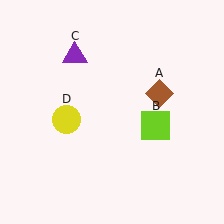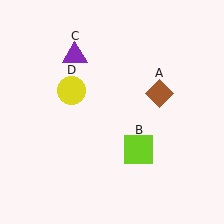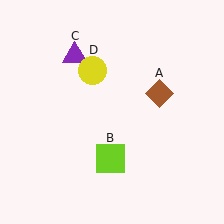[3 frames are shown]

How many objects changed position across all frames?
2 objects changed position: lime square (object B), yellow circle (object D).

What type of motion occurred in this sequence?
The lime square (object B), yellow circle (object D) rotated clockwise around the center of the scene.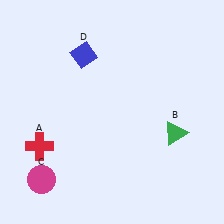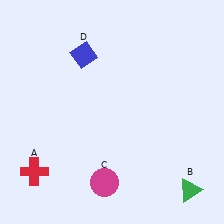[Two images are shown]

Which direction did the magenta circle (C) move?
The magenta circle (C) moved right.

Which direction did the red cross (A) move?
The red cross (A) moved down.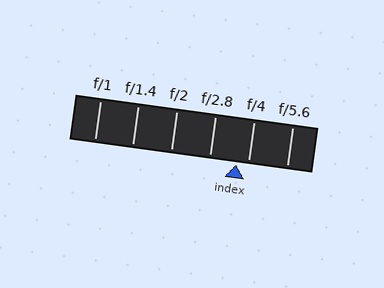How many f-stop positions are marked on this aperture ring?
There are 6 f-stop positions marked.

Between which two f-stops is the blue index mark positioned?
The index mark is between f/2.8 and f/4.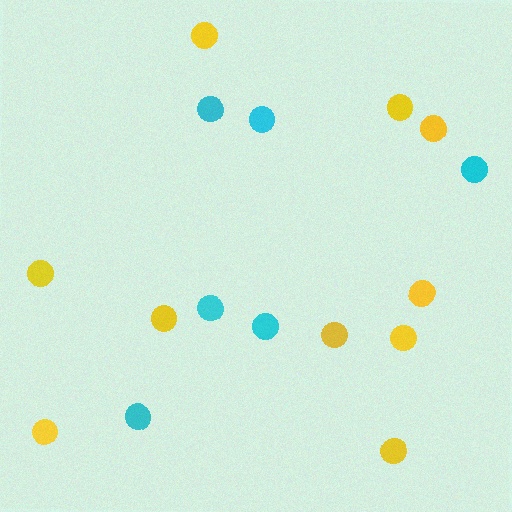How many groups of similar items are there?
There are 2 groups: one group of cyan circles (6) and one group of yellow circles (10).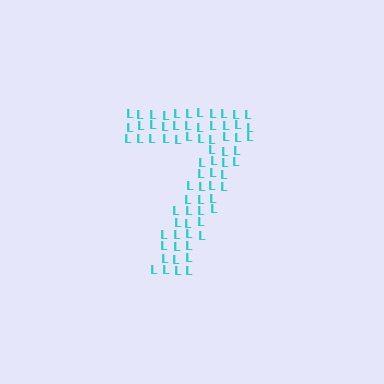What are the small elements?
The small elements are letter L's.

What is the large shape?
The large shape is the digit 7.